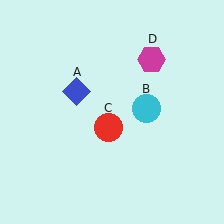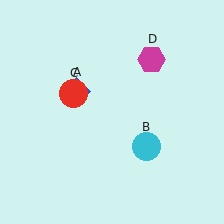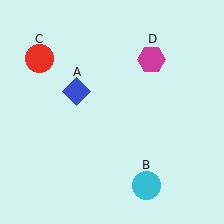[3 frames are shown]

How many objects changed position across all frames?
2 objects changed position: cyan circle (object B), red circle (object C).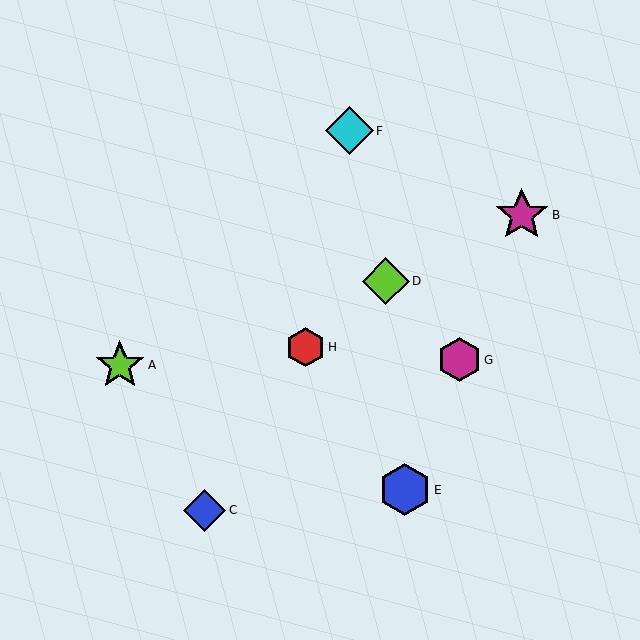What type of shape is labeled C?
Shape C is a blue diamond.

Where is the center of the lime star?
The center of the lime star is at (120, 365).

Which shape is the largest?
The magenta star (labeled B) is the largest.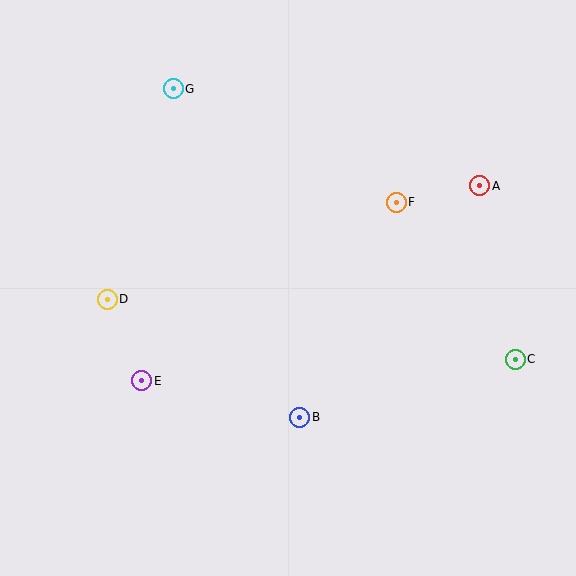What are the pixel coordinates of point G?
Point G is at (173, 89).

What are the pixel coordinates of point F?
Point F is at (396, 202).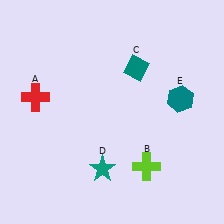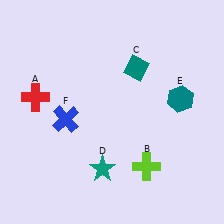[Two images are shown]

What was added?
A blue cross (F) was added in Image 2.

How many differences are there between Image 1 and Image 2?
There is 1 difference between the two images.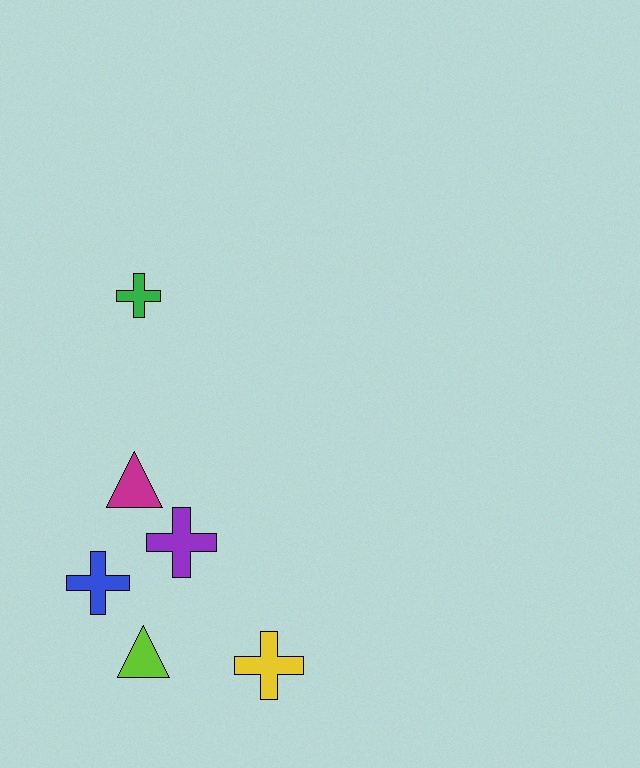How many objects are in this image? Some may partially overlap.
There are 6 objects.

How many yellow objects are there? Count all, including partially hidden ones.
There is 1 yellow object.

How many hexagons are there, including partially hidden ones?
There are no hexagons.